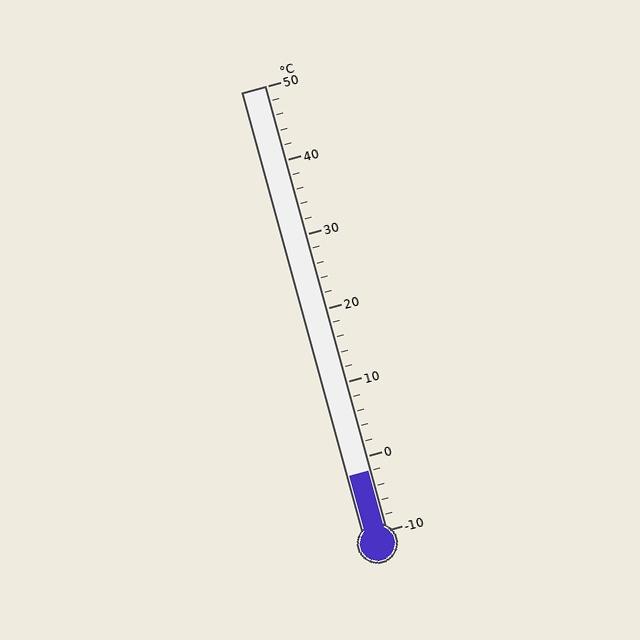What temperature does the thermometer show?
The thermometer shows approximately -2°C.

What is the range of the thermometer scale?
The thermometer scale ranges from -10°C to 50°C.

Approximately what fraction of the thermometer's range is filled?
The thermometer is filled to approximately 15% of its range.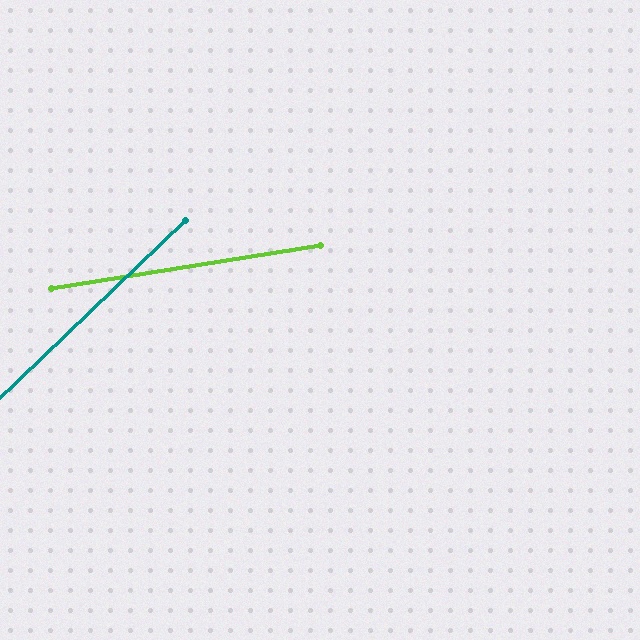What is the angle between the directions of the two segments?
Approximately 34 degrees.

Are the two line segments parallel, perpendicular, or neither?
Neither parallel nor perpendicular — they differ by about 34°.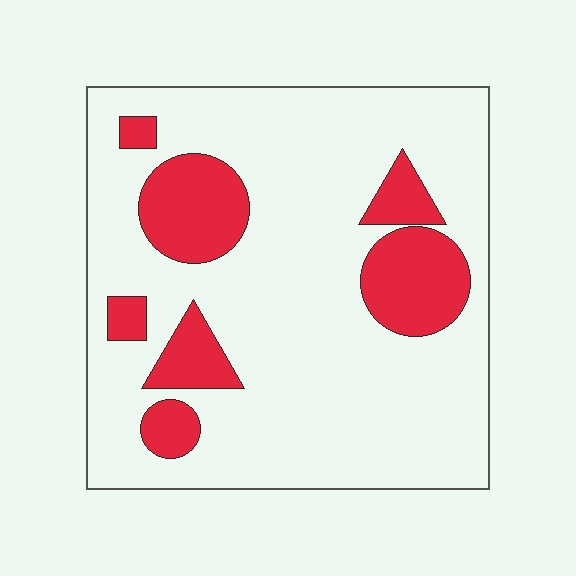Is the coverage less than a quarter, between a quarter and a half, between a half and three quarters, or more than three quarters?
Less than a quarter.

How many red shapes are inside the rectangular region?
7.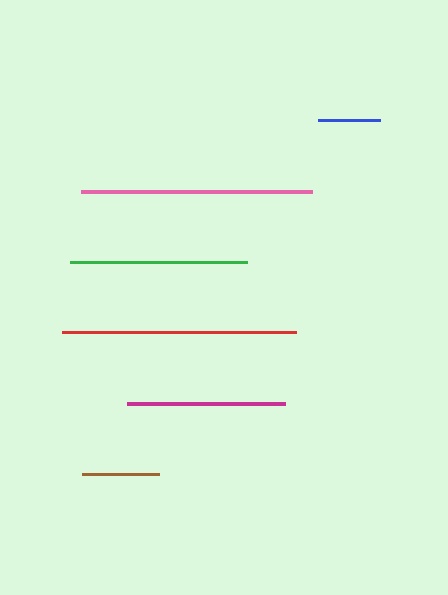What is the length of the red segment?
The red segment is approximately 234 pixels long.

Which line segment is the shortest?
The blue line is the shortest at approximately 63 pixels.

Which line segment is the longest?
The red line is the longest at approximately 234 pixels.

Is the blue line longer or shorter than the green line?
The green line is longer than the blue line.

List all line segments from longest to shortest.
From longest to shortest: red, pink, green, magenta, brown, blue.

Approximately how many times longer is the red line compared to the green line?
The red line is approximately 1.3 times the length of the green line.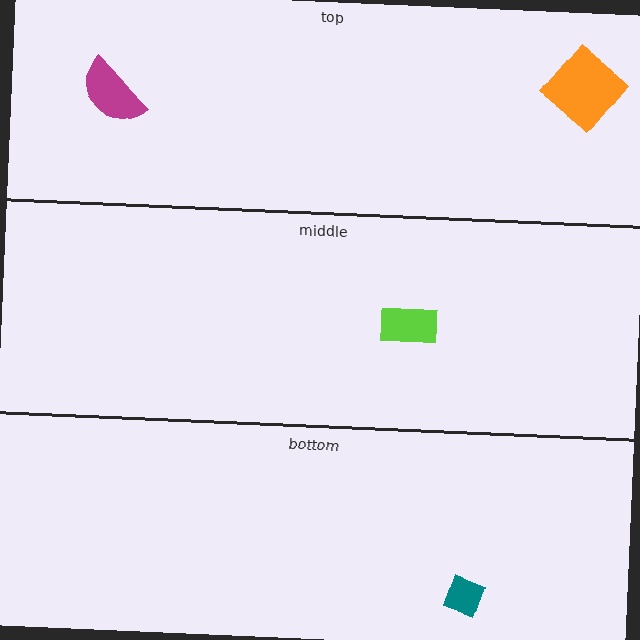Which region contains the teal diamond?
The bottom region.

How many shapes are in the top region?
2.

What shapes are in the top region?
The orange diamond, the magenta semicircle.